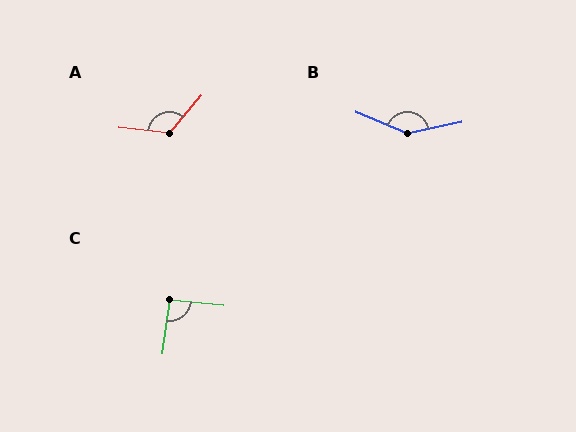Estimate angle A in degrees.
Approximately 124 degrees.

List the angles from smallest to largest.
C (92°), A (124°), B (145°).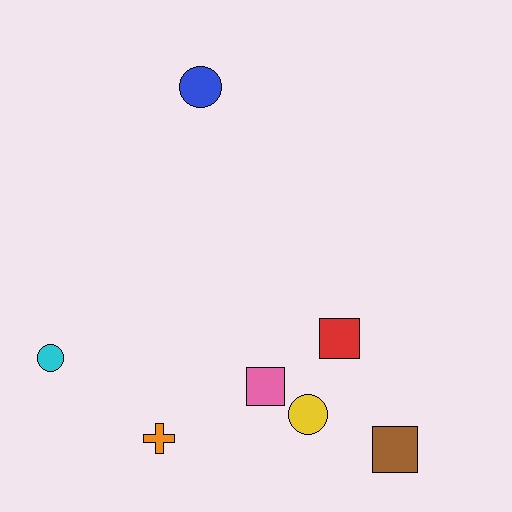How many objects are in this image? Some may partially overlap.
There are 7 objects.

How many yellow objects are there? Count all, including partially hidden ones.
There is 1 yellow object.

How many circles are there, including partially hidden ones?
There are 3 circles.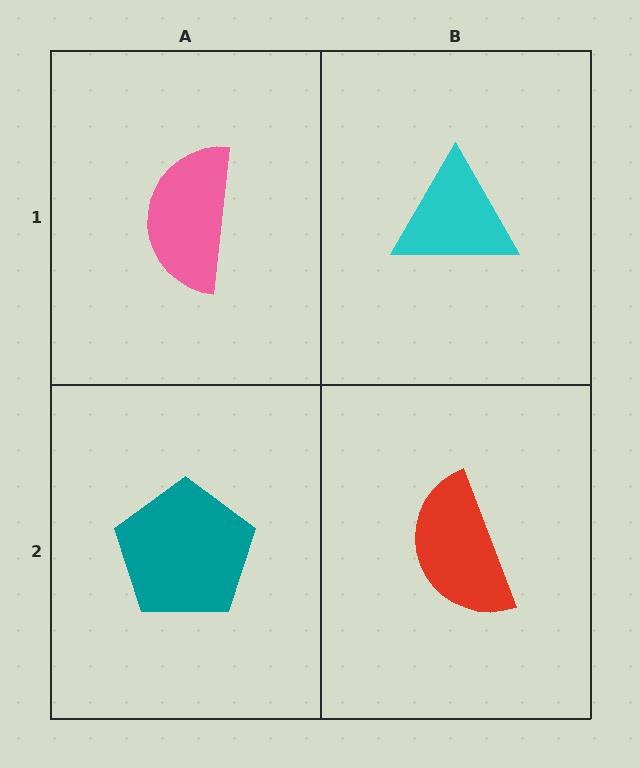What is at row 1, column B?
A cyan triangle.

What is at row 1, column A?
A pink semicircle.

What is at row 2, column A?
A teal pentagon.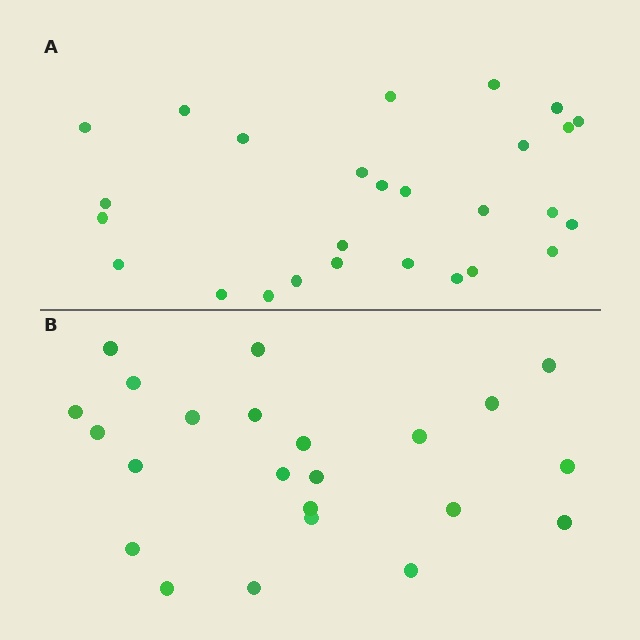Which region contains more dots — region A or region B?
Region A (the top region) has more dots.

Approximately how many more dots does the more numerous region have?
Region A has about 4 more dots than region B.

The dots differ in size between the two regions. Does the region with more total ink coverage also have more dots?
No. Region B has more total ink coverage because its dots are larger, but region A actually contains more individual dots. Total area can be misleading — the number of items is what matters here.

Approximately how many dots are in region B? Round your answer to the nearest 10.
About 20 dots. (The exact count is 23, which rounds to 20.)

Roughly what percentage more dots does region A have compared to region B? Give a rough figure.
About 15% more.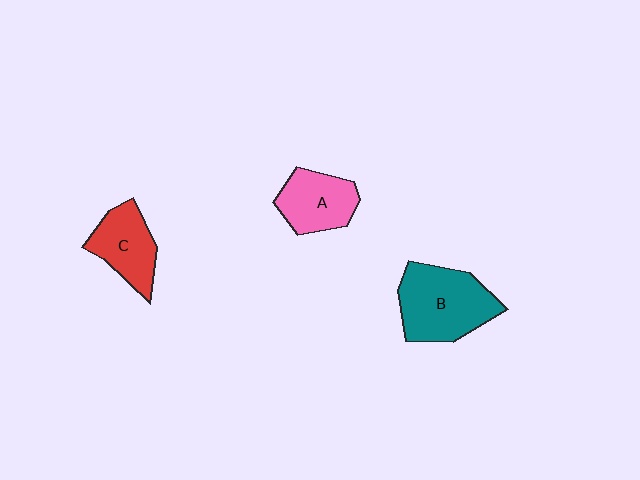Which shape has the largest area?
Shape B (teal).